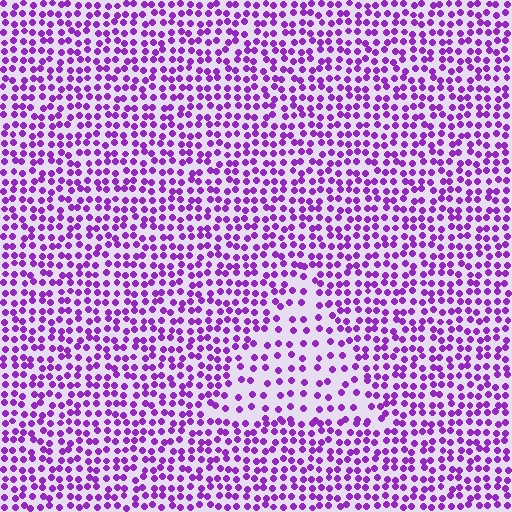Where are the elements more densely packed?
The elements are more densely packed outside the triangle boundary.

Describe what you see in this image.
The image contains small purple elements arranged at two different densities. A triangle-shaped region is visible where the elements are less densely packed than the surrounding area.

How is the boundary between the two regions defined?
The boundary is defined by a change in element density (approximately 1.9x ratio). All elements are the same color, size, and shape.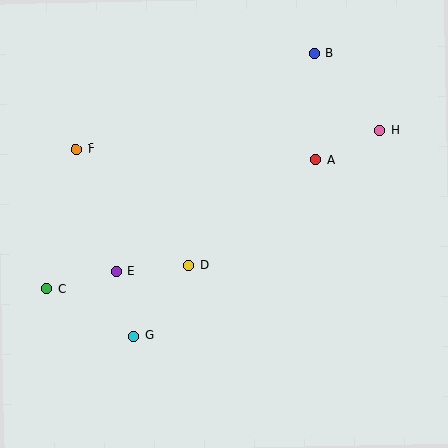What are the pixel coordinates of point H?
Point H is at (380, 130).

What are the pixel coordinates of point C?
Point C is at (47, 289).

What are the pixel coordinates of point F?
Point F is at (76, 149).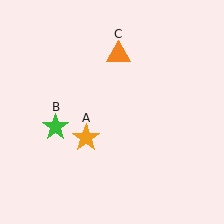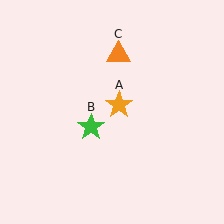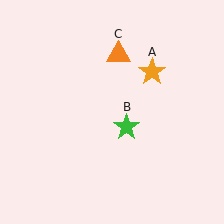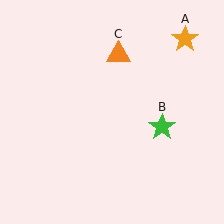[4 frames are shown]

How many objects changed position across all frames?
2 objects changed position: orange star (object A), green star (object B).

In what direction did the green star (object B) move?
The green star (object B) moved right.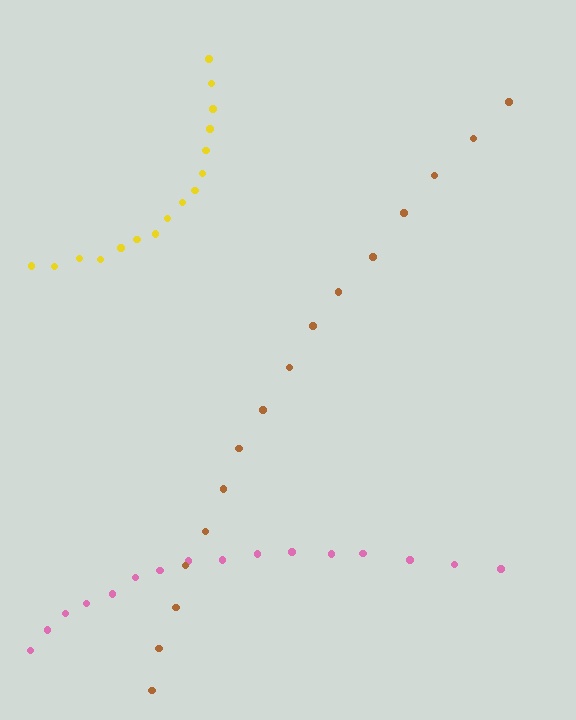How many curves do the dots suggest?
There are 3 distinct paths.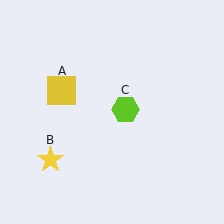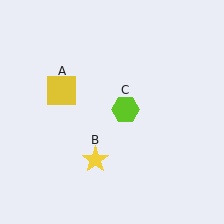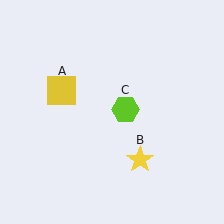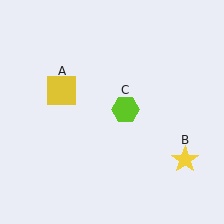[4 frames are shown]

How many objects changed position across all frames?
1 object changed position: yellow star (object B).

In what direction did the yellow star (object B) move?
The yellow star (object B) moved right.